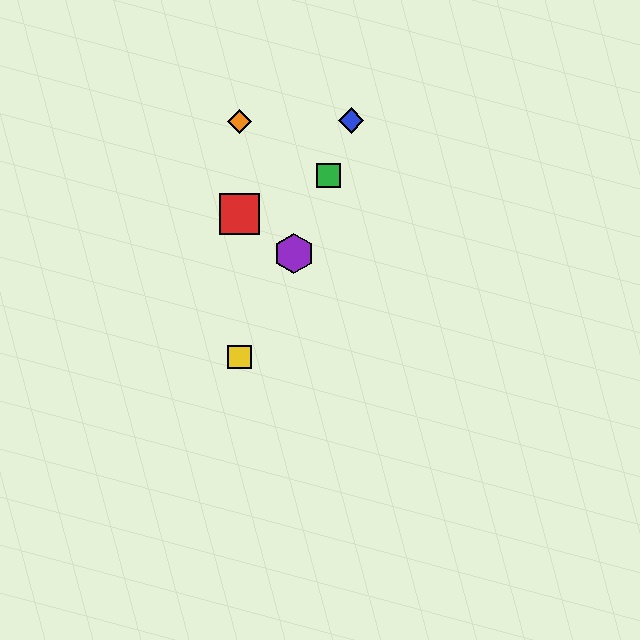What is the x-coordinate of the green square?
The green square is at x≈329.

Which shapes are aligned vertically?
The red square, the yellow square, the orange diamond are aligned vertically.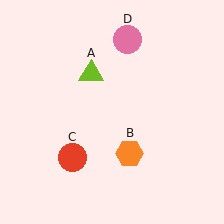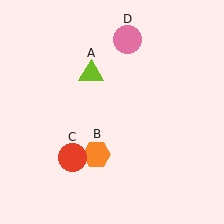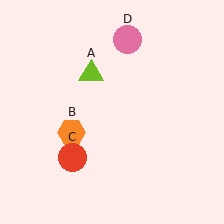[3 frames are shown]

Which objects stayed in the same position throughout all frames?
Lime triangle (object A) and red circle (object C) and pink circle (object D) remained stationary.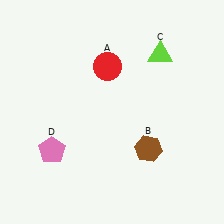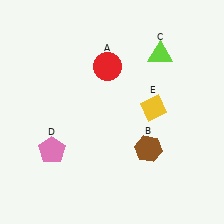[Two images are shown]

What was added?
A yellow diamond (E) was added in Image 2.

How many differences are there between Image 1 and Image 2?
There is 1 difference between the two images.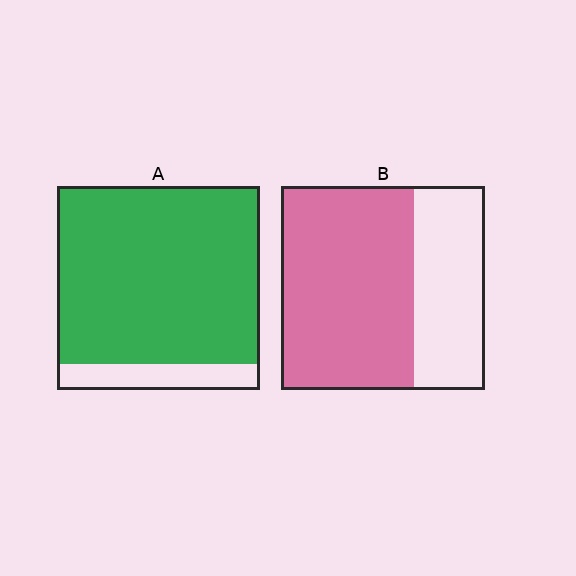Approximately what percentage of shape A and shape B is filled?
A is approximately 85% and B is approximately 65%.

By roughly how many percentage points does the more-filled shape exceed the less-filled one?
By roughly 20 percentage points (A over B).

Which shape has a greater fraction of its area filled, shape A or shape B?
Shape A.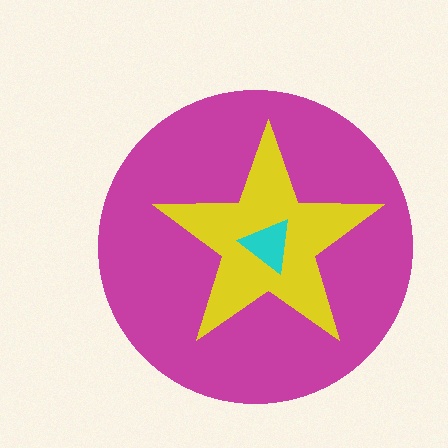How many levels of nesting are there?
3.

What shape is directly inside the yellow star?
The cyan triangle.